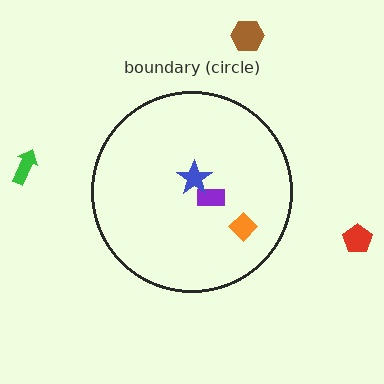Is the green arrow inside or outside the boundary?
Outside.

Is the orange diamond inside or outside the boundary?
Inside.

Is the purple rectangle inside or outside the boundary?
Inside.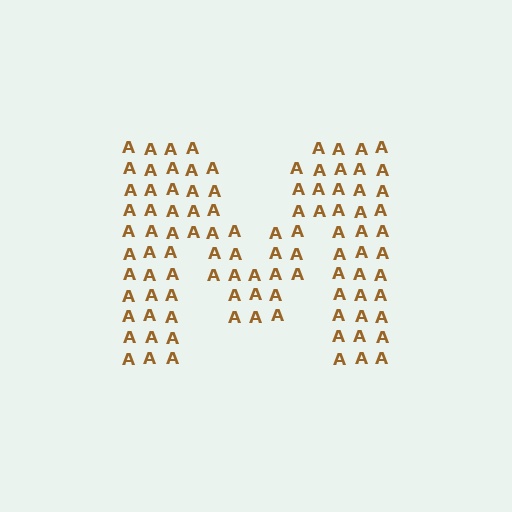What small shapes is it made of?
It is made of small letter A's.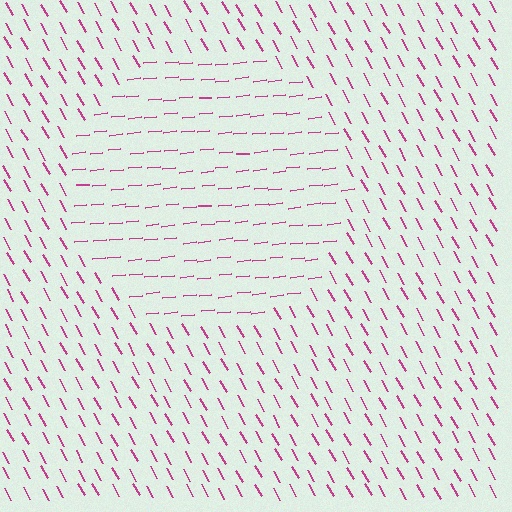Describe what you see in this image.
The image is filled with small magenta line segments. A circle region in the image has lines oriented differently from the surrounding lines, creating a visible texture boundary.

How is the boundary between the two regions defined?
The boundary is defined purely by a change in line orientation (approximately 67 degrees difference). All lines are the same color and thickness.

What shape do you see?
I see a circle.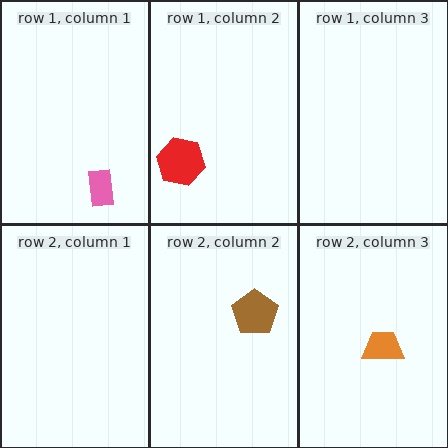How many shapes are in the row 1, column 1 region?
1.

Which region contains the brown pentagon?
The row 2, column 2 region.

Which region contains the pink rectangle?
The row 1, column 1 region.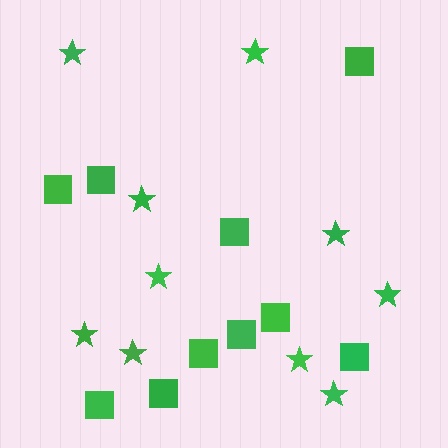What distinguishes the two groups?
There are 2 groups: one group of squares (10) and one group of stars (10).